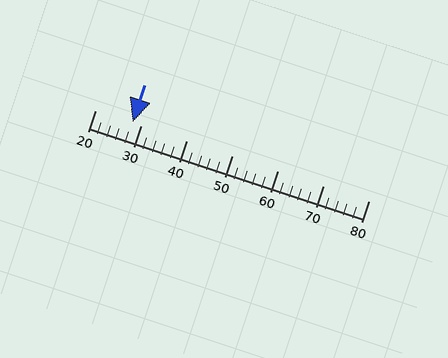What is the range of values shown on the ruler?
The ruler shows values from 20 to 80.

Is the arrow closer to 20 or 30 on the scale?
The arrow is closer to 30.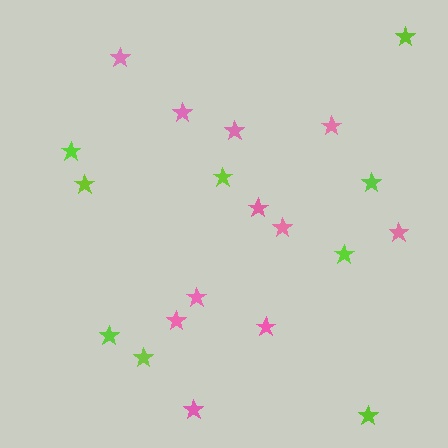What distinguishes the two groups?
There are 2 groups: one group of pink stars (11) and one group of lime stars (9).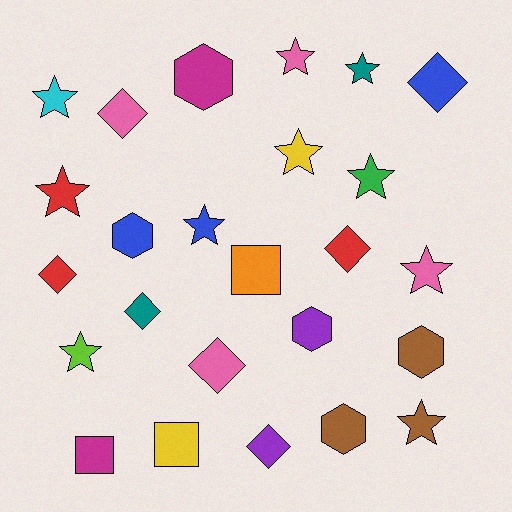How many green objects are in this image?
There is 1 green object.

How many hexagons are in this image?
There are 5 hexagons.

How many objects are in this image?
There are 25 objects.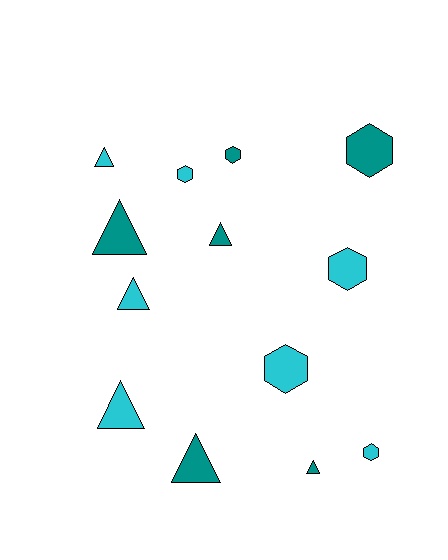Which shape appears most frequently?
Triangle, with 7 objects.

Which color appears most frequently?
Cyan, with 7 objects.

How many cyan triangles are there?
There are 3 cyan triangles.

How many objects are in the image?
There are 13 objects.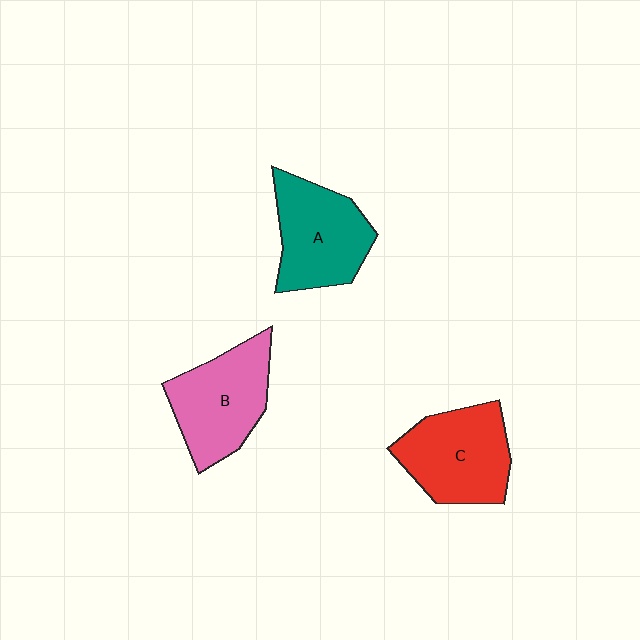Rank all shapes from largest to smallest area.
From largest to smallest: C (red), B (pink), A (teal).